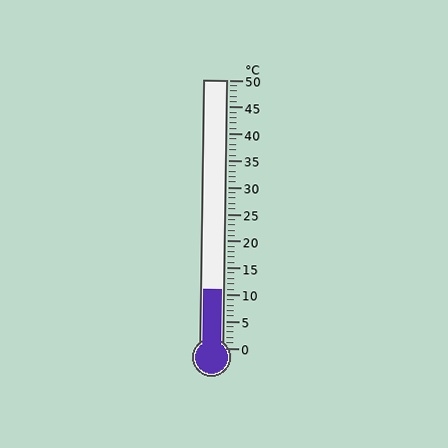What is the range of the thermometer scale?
The thermometer scale ranges from 0°C to 50°C.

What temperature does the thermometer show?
The thermometer shows approximately 11°C.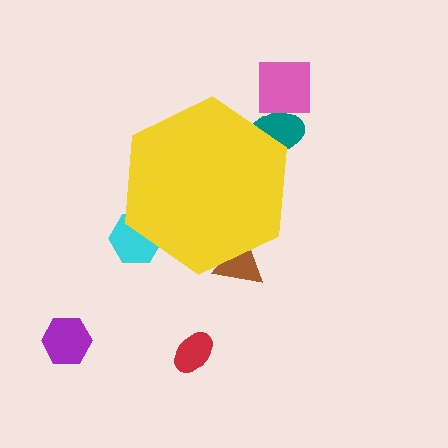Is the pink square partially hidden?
No, the pink square is fully visible.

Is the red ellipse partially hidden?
No, the red ellipse is fully visible.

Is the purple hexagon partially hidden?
No, the purple hexagon is fully visible.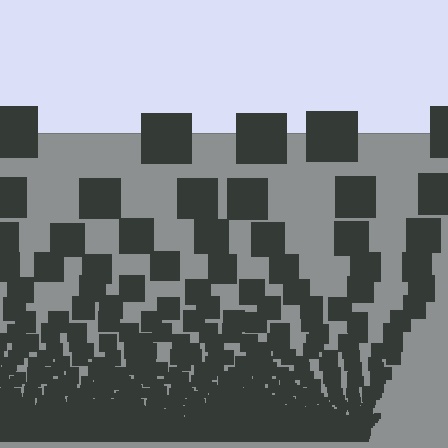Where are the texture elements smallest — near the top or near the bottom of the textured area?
Near the bottom.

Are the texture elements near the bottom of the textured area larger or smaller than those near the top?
Smaller. The gradient is inverted — elements near the bottom are smaller and denser.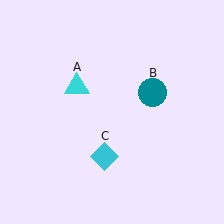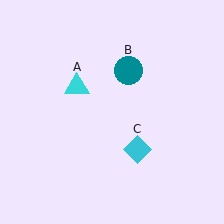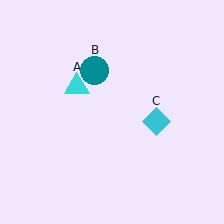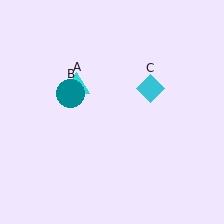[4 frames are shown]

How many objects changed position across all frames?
2 objects changed position: teal circle (object B), cyan diamond (object C).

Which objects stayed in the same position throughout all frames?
Cyan triangle (object A) remained stationary.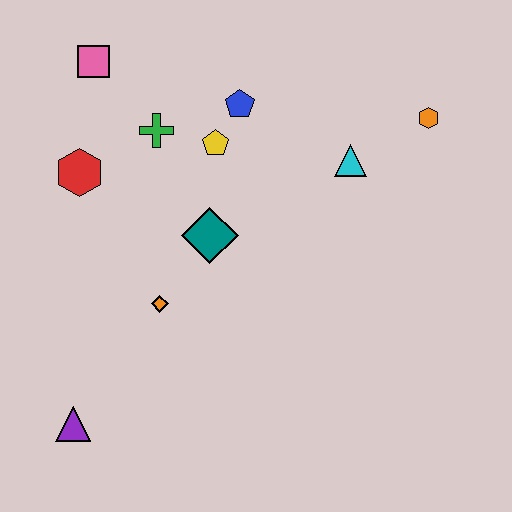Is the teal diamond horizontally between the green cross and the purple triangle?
No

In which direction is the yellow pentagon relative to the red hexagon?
The yellow pentagon is to the right of the red hexagon.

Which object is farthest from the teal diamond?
The orange hexagon is farthest from the teal diamond.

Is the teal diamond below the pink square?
Yes